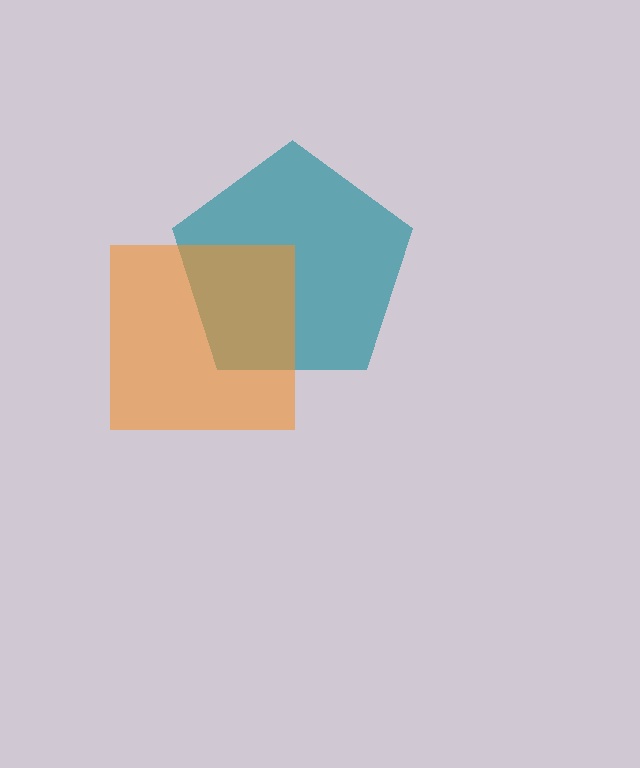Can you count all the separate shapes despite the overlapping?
Yes, there are 2 separate shapes.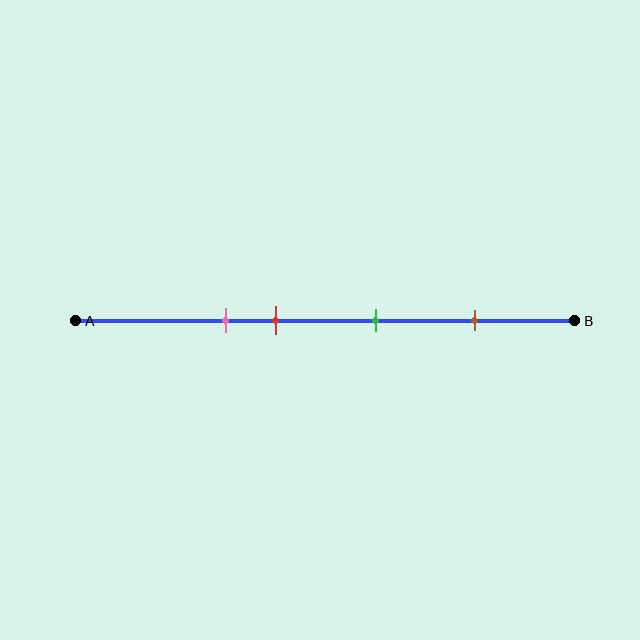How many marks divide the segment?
There are 4 marks dividing the segment.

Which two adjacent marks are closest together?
The pink and red marks are the closest adjacent pair.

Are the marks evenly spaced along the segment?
No, the marks are not evenly spaced.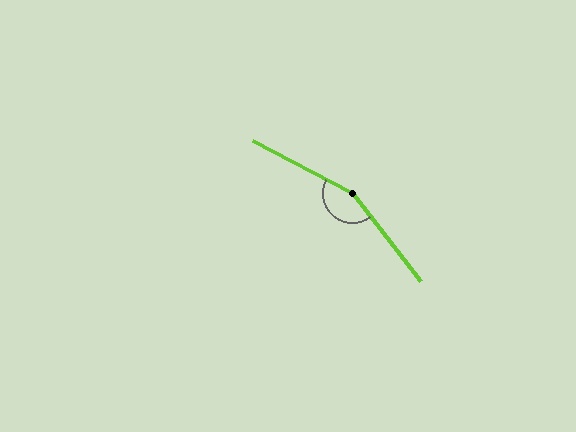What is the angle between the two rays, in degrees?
Approximately 155 degrees.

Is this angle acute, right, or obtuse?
It is obtuse.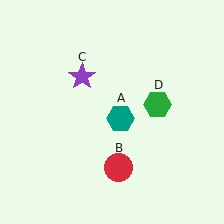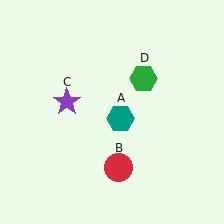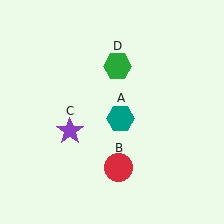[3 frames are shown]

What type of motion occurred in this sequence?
The purple star (object C), green hexagon (object D) rotated counterclockwise around the center of the scene.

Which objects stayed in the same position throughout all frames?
Teal hexagon (object A) and red circle (object B) remained stationary.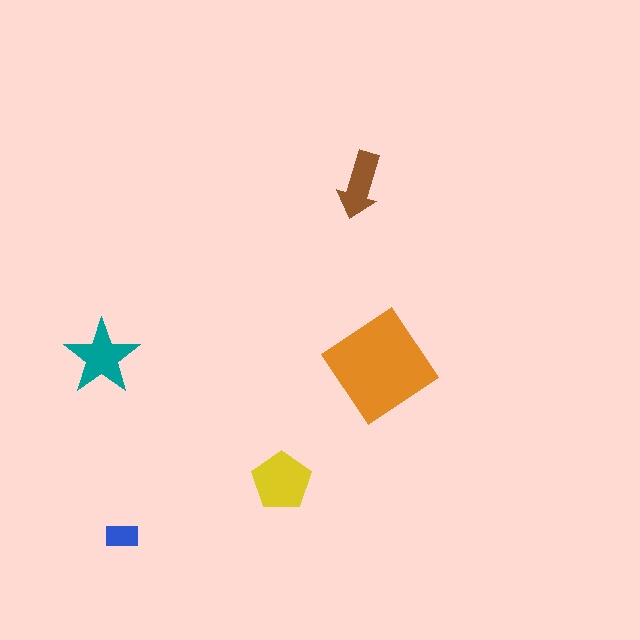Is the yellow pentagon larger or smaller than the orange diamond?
Smaller.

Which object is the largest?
The orange diamond.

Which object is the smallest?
The blue rectangle.